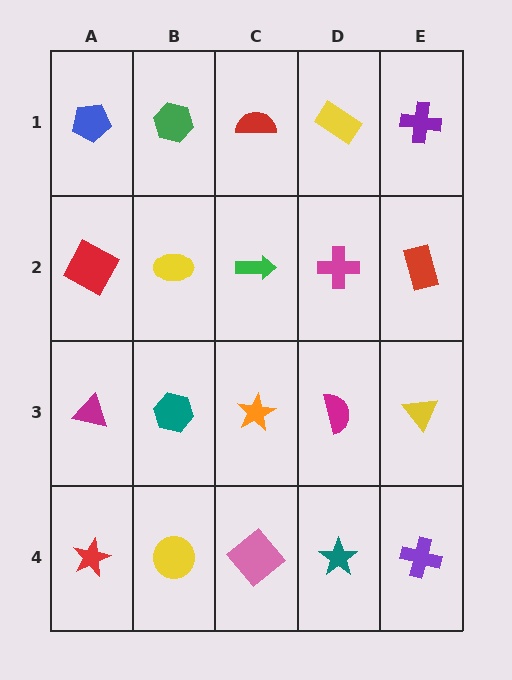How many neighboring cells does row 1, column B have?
3.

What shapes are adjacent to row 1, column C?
A green arrow (row 2, column C), a green hexagon (row 1, column B), a yellow rectangle (row 1, column D).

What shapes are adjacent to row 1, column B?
A yellow ellipse (row 2, column B), a blue pentagon (row 1, column A), a red semicircle (row 1, column C).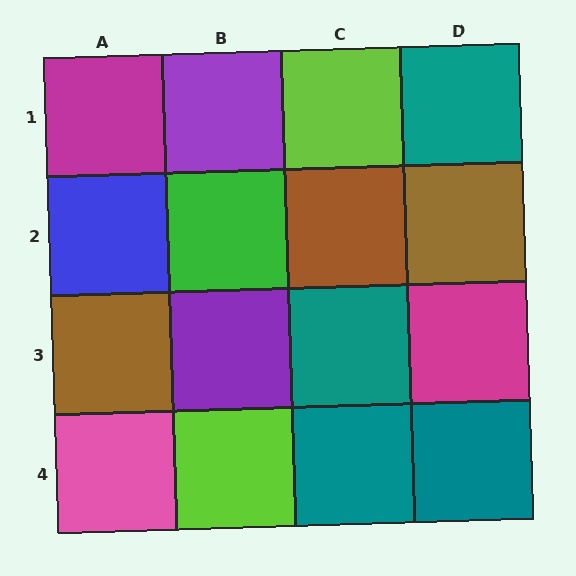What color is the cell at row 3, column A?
Brown.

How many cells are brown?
3 cells are brown.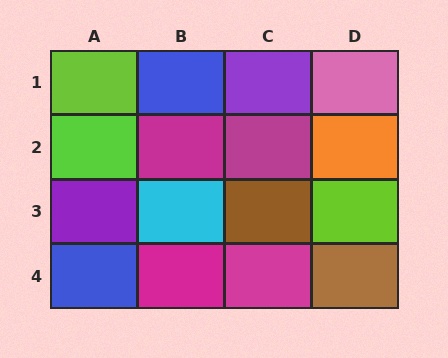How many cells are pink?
1 cell is pink.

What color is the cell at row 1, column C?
Purple.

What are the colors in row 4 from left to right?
Blue, magenta, magenta, brown.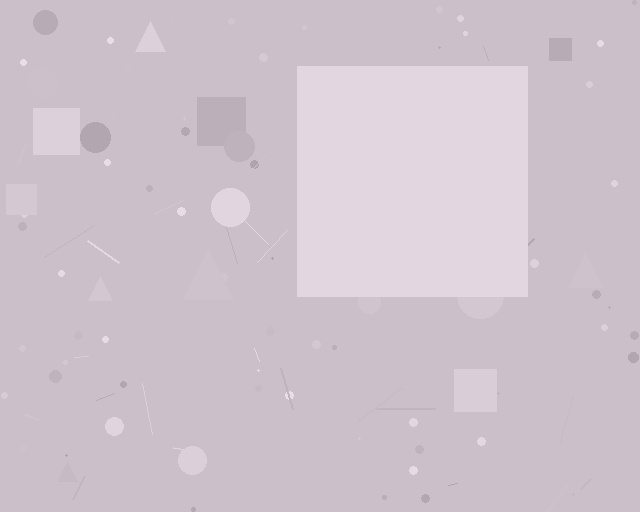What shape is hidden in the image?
A square is hidden in the image.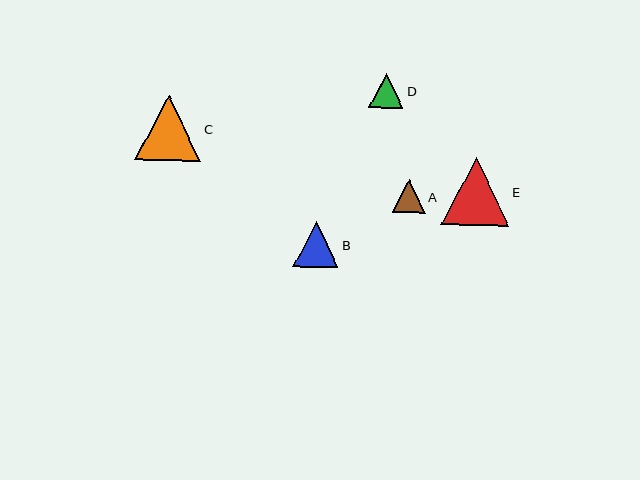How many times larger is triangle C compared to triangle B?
Triangle C is approximately 1.4 times the size of triangle B.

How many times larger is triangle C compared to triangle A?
Triangle C is approximately 2.0 times the size of triangle A.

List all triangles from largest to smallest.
From largest to smallest: E, C, B, D, A.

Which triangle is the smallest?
Triangle A is the smallest with a size of approximately 33 pixels.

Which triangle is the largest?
Triangle E is the largest with a size of approximately 68 pixels.